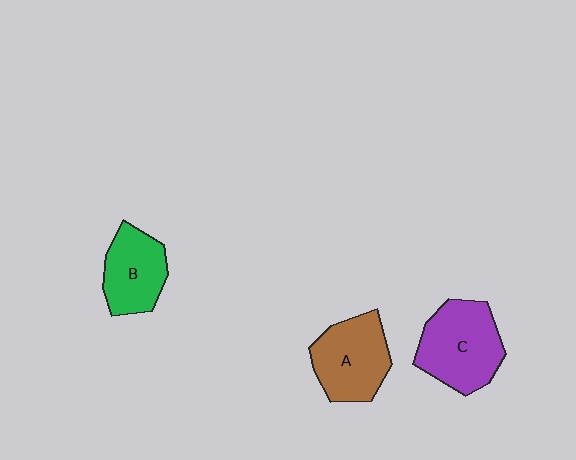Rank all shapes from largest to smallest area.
From largest to smallest: C (purple), A (brown), B (green).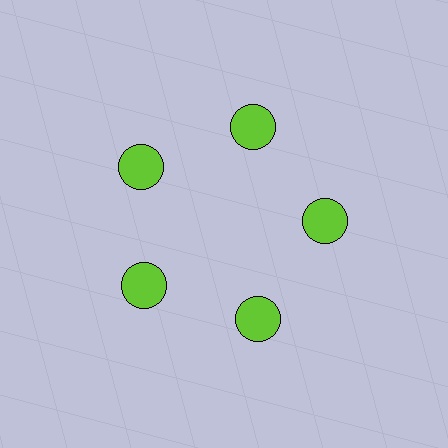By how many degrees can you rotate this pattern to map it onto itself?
The pattern maps onto itself every 72 degrees of rotation.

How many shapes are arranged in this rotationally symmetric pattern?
There are 5 shapes, arranged in 5 groups of 1.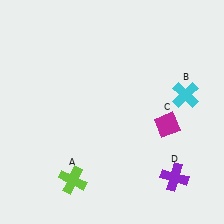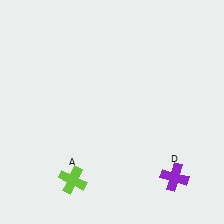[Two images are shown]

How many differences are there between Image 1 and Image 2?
There are 2 differences between the two images.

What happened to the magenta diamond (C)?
The magenta diamond (C) was removed in Image 2. It was in the bottom-right area of Image 1.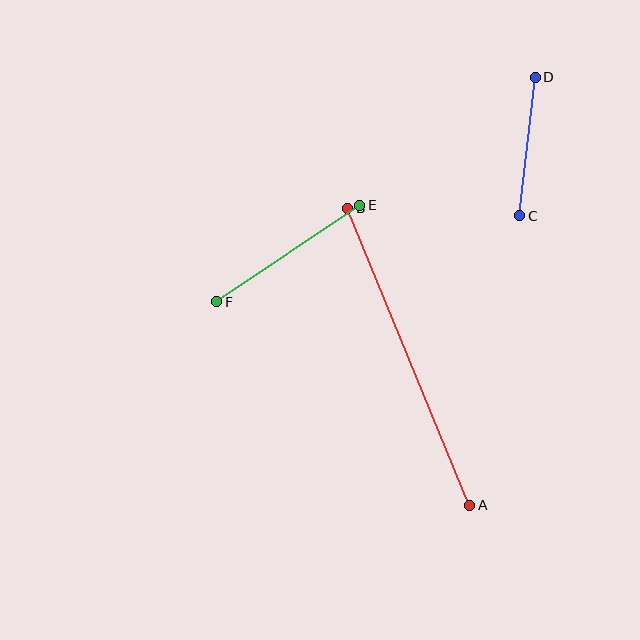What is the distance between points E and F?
The distance is approximately 173 pixels.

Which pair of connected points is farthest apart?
Points A and B are farthest apart.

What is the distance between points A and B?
The distance is approximately 321 pixels.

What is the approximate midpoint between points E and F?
The midpoint is at approximately (288, 253) pixels.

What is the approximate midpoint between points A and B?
The midpoint is at approximately (409, 357) pixels.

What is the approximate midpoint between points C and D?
The midpoint is at approximately (527, 147) pixels.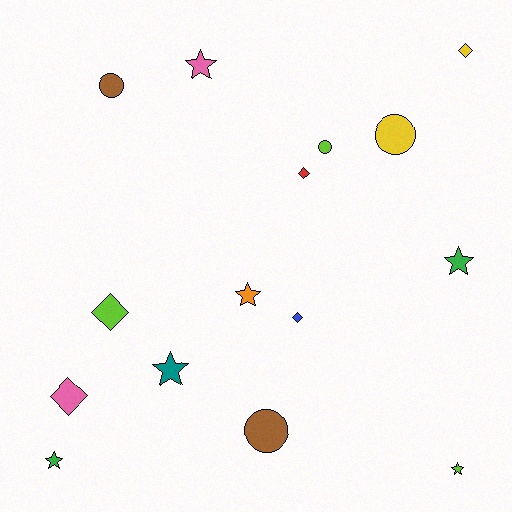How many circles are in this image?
There are 4 circles.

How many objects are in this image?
There are 15 objects.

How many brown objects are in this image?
There are 2 brown objects.